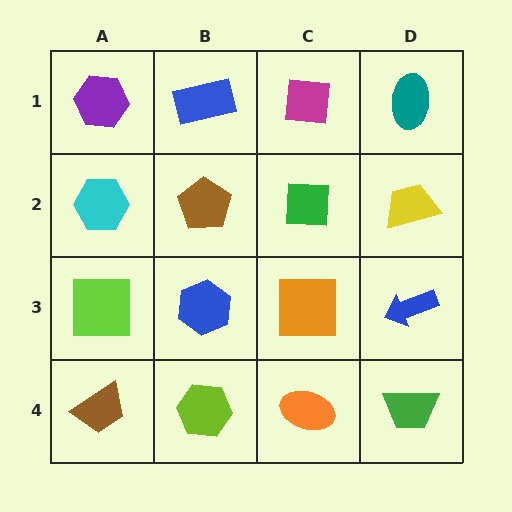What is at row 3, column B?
A blue hexagon.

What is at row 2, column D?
A yellow trapezoid.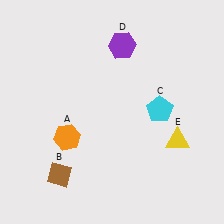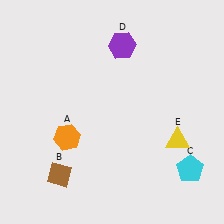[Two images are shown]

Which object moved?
The cyan pentagon (C) moved down.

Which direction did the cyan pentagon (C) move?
The cyan pentagon (C) moved down.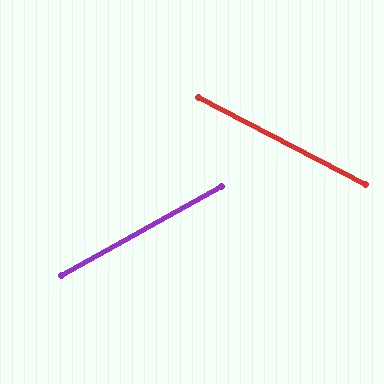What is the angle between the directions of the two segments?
Approximately 57 degrees.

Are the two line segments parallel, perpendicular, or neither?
Neither parallel nor perpendicular — they differ by about 57°.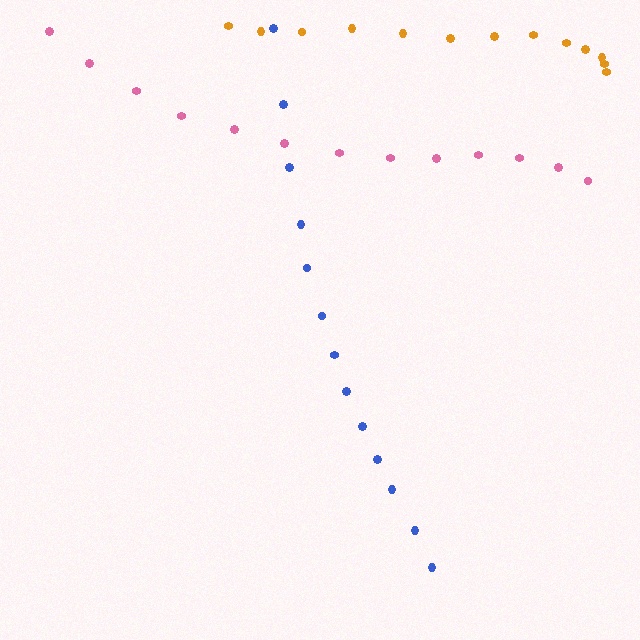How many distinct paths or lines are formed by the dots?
There are 3 distinct paths.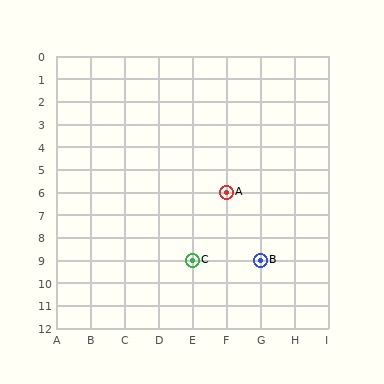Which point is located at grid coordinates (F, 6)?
Point A is at (F, 6).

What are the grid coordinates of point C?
Point C is at grid coordinates (E, 9).